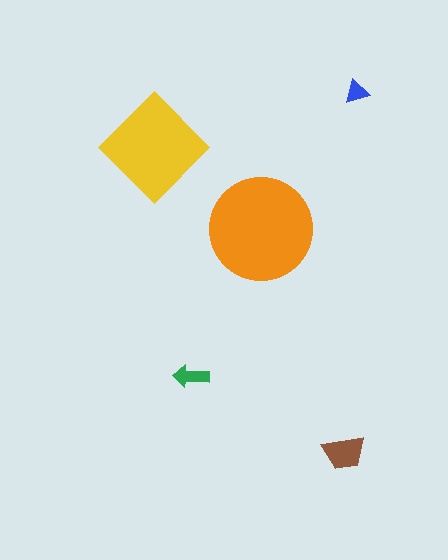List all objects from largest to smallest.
The orange circle, the yellow diamond, the brown trapezoid, the green arrow, the blue triangle.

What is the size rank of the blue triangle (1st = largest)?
5th.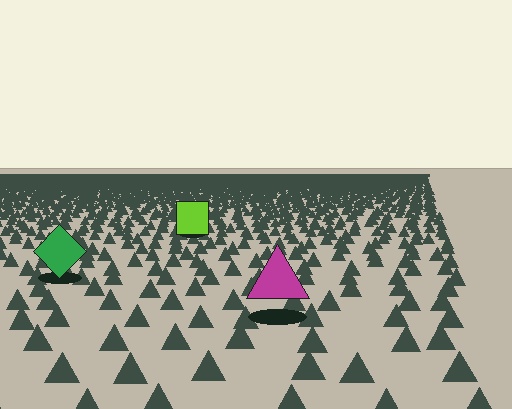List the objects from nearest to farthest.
From nearest to farthest: the magenta triangle, the green diamond, the lime square.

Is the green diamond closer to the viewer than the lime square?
Yes. The green diamond is closer — you can tell from the texture gradient: the ground texture is coarser near it.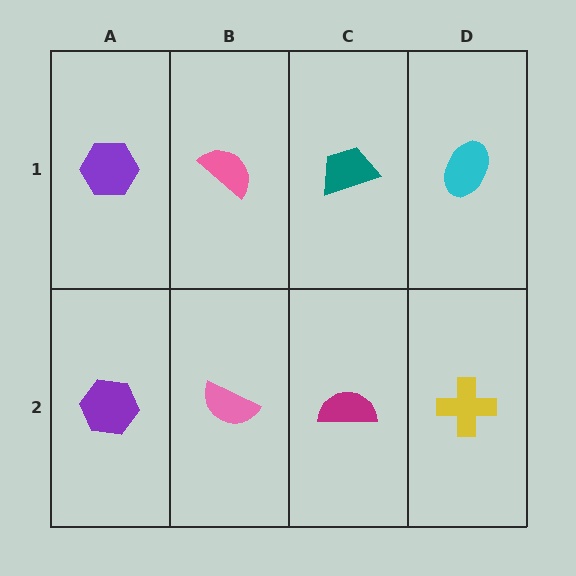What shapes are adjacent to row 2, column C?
A teal trapezoid (row 1, column C), a pink semicircle (row 2, column B), a yellow cross (row 2, column D).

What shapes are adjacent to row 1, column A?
A purple hexagon (row 2, column A), a pink semicircle (row 1, column B).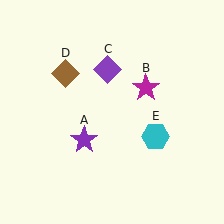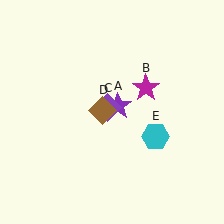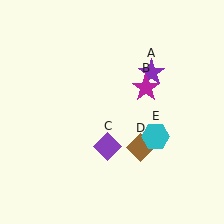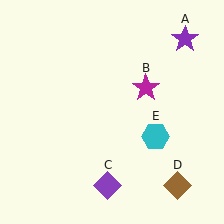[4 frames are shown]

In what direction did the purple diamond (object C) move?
The purple diamond (object C) moved down.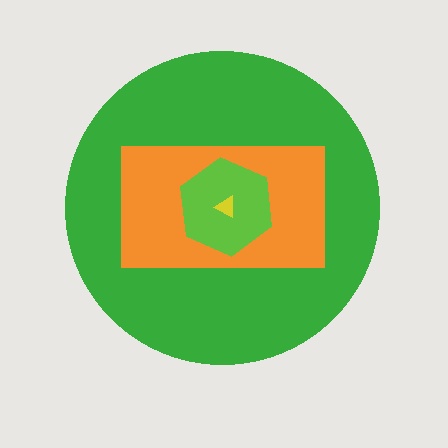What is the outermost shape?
The green circle.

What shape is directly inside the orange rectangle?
The lime hexagon.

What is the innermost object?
The yellow triangle.